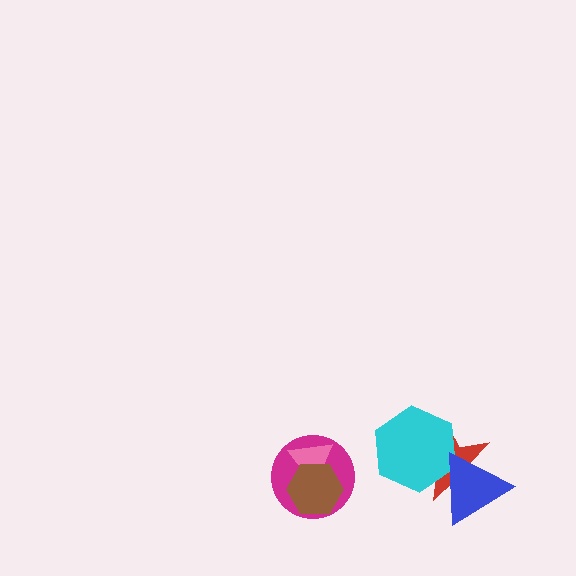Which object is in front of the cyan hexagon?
The blue triangle is in front of the cyan hexagon.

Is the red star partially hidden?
Yes, it is partially covered by another shape.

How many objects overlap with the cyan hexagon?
2 objects overlap with the cyan hexagon.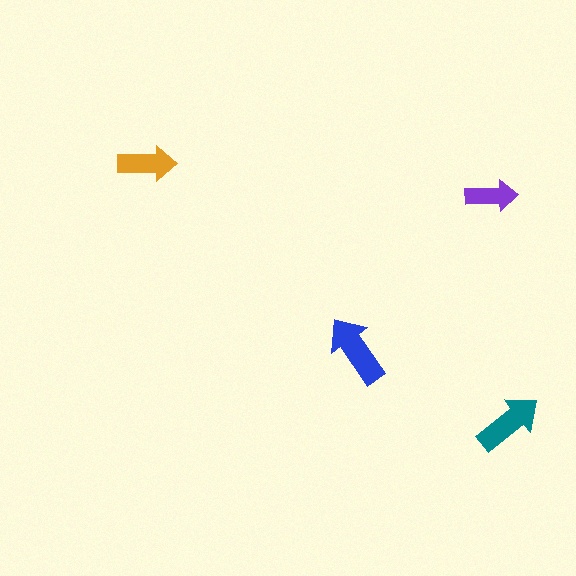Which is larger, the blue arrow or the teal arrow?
The blue one.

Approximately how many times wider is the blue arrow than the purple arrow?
About 1.5 times wider.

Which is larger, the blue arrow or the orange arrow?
The blue one.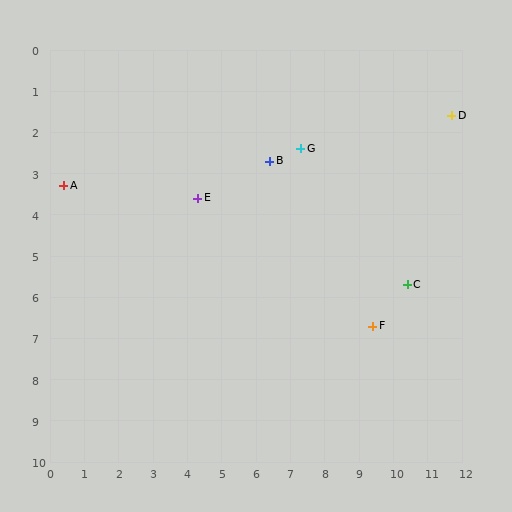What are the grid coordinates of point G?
Point G is at approximately (7.3, 2.4).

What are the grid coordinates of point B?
Point B is at approximately (6.4, 2.7).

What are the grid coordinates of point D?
Point D is at approximately (11.7, 1.6).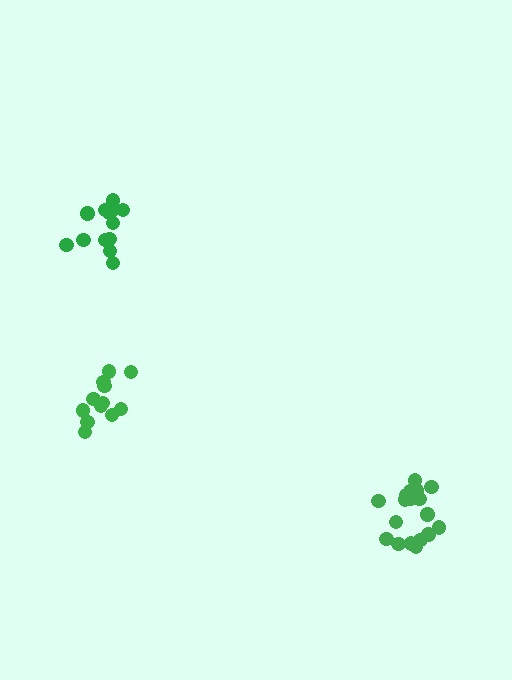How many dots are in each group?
Group 1: 18 dots, Group 2: 12 dots, Group 3: 13 dots (43 total).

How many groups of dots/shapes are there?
There are 3 groups.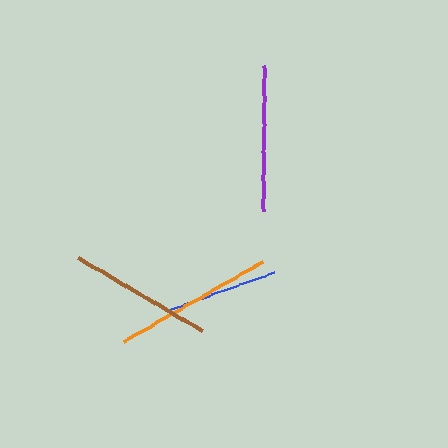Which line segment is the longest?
The orange line is the longest at approximately 160 pixels.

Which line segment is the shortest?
The blue line is the shortest at approximately 112 pixels.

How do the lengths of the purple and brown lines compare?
The purple and brown lines are approximately the same length.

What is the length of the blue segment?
The blue segment is approximately 112 pixels long.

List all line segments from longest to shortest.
From longest to shortest: orange, purple, brown, blue.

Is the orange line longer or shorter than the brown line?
The orange line is longer than the brown line.